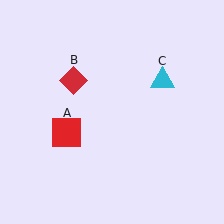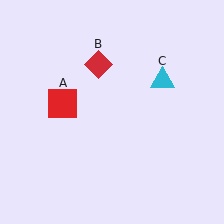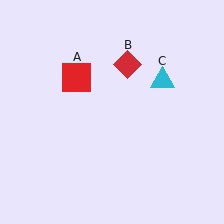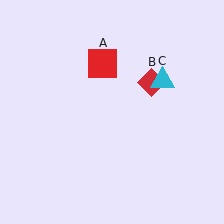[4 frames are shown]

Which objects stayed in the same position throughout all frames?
Cyan triangle (object C) remained stationary.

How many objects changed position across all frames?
2 objects changed position: red square (object A), red diamond (object B).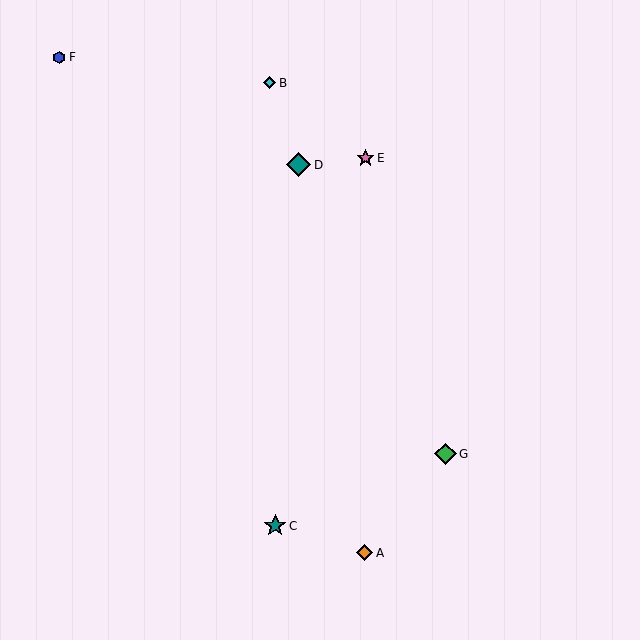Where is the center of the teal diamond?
The center of the teal diamond is at (299, 165).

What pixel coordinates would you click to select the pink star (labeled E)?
Click at (366, 158) to select the pink star E.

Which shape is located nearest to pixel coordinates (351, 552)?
The orange diamond (labeled A) at (365, 553) is nearest to that location.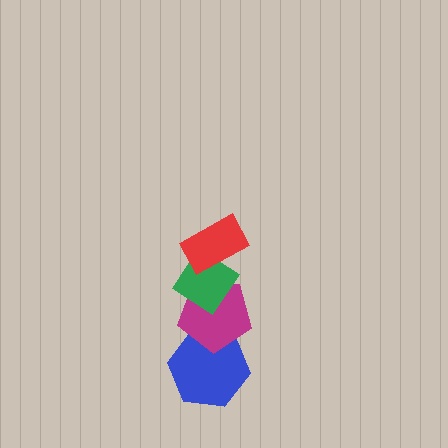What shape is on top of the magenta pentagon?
The green diamond is on top of the magenta pentagon.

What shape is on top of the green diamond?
The red rectangle is on top of the green diamond.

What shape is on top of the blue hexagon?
The magenta pentagon is on top of the blue hexagon.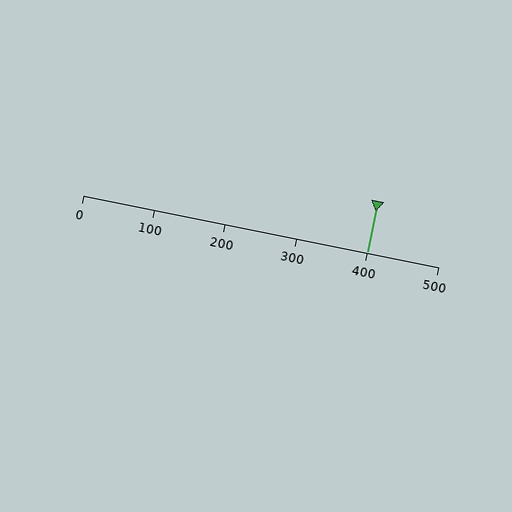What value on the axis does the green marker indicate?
The marker indicates approximately 400.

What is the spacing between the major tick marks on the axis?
The major ticks are spaced 100 apart.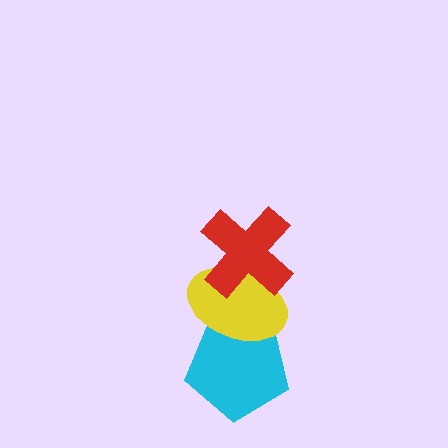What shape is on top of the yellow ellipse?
The red cross is on top of the yellow ellipse.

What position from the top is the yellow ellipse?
The yellow ellipse is 2nd from the top.